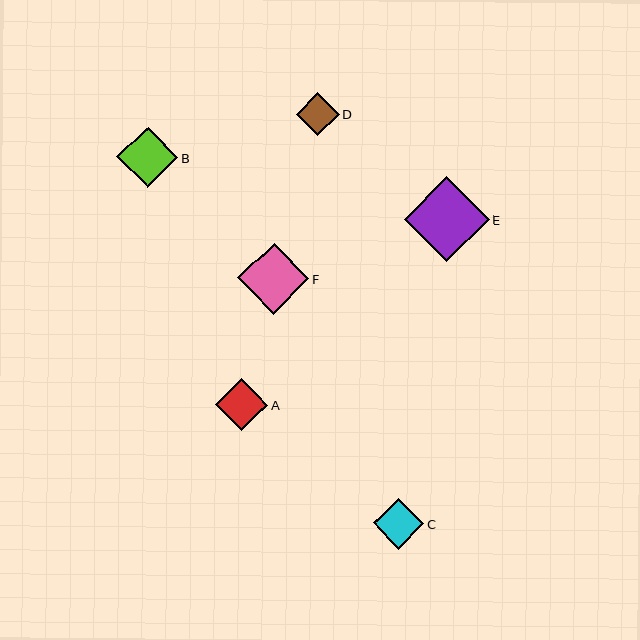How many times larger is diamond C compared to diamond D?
Diamond C is approximately 1.2 times the size of diamond D.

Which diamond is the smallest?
Diamond D is the smallest with a size of approximately 43 pixels.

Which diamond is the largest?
Diamond E is the largest with a size of approximately 84 pixels.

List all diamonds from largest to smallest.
From largest to smallest: E, F, B, A, C, D.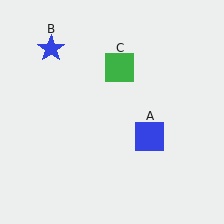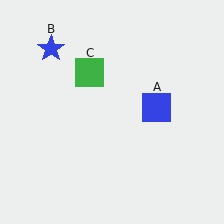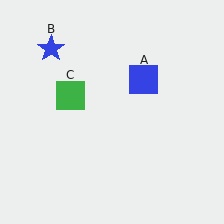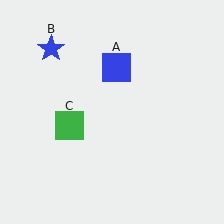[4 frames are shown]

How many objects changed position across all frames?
2 objects changed position: blue square (object A), green square (object C).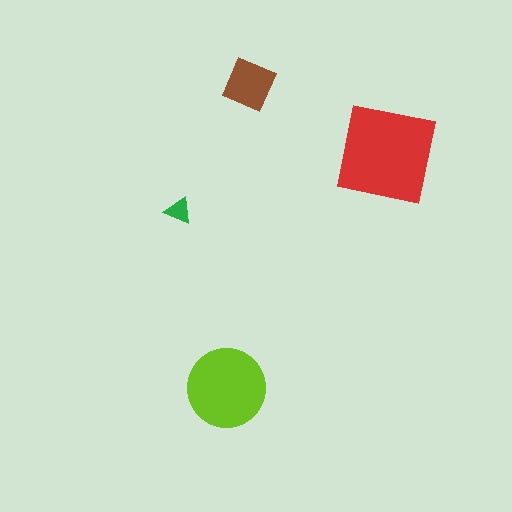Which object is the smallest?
The green triangle.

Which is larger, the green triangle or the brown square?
The brown square.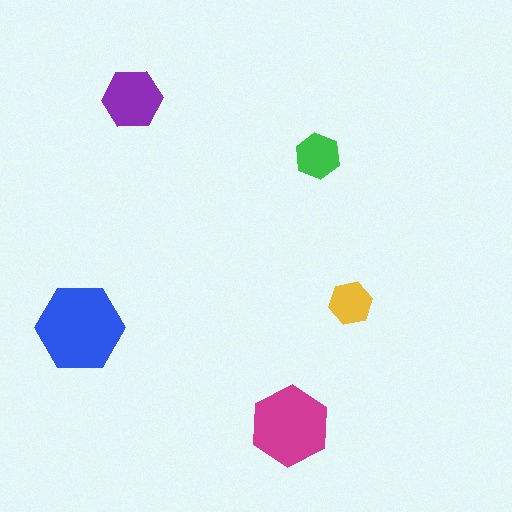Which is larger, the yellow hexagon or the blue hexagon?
The blue one.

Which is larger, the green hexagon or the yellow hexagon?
The green one.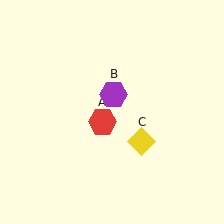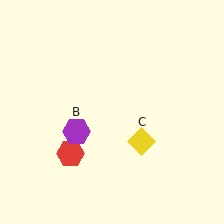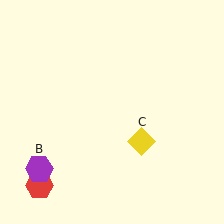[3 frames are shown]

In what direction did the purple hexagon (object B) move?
The purple hexagon (object B) moved down and to the left.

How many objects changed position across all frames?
2 objects changed position: red hexagon (object A), purple hexagon (object B).